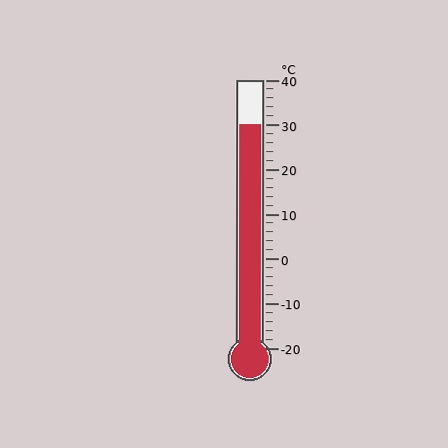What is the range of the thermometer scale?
The thermometer scale ranges from -20°C to 40°C.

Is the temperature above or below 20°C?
The temperature is above 20°C.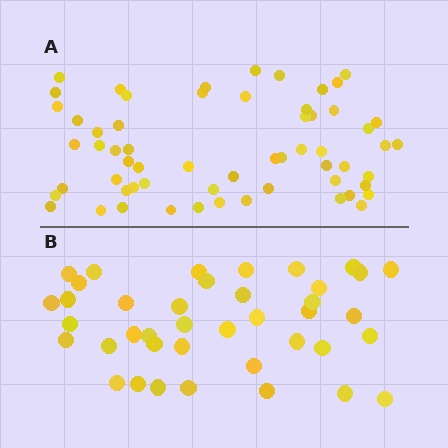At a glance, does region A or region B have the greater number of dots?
Region A (the top region) has more dots.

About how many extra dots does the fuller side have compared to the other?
Region A has approximately 20 more dots than region B.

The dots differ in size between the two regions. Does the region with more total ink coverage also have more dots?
No. Region B has more total ink coverage because its dots are larger, but region A actually contains more individual dots. Total area can be misleading — the number of items is what matters here.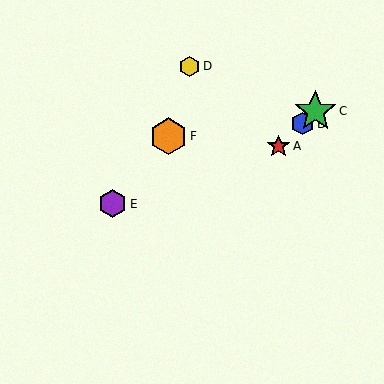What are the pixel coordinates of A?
Object A is at (279, 146).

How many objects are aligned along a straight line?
3 objects (A, B, C) are aligned along a straight line.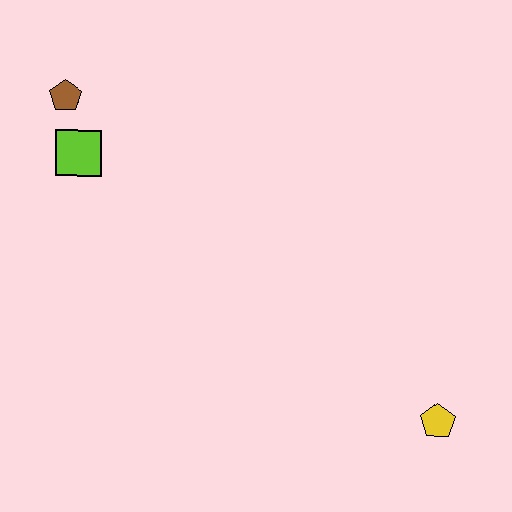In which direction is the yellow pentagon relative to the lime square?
The yellow pentagon is to the right of the lime square.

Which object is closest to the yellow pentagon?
The lime square is closest to the yellow pentagon.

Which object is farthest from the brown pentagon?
The yellow pentagon is farthest from the brown pentagon.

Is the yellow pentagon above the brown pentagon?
No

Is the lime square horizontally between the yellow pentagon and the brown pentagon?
Yes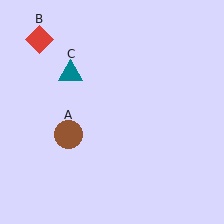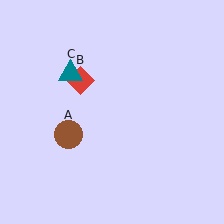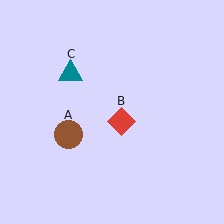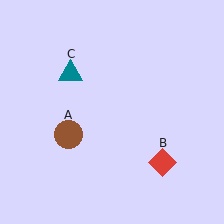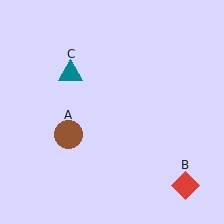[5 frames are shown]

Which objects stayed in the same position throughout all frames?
Brown circle (object A) and teal triangle (object C) remained stationary.